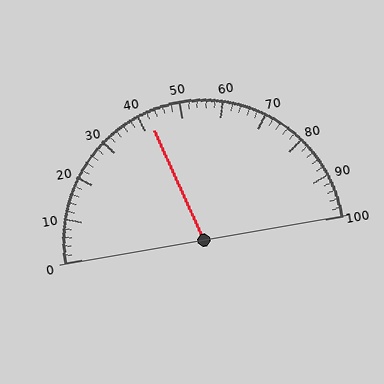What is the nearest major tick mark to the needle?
The nearest major tick mark is 40.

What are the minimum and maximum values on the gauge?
The gauge ranges from 0 to 100.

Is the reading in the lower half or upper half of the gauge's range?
The reading is in the lower half of the range (0 to 100).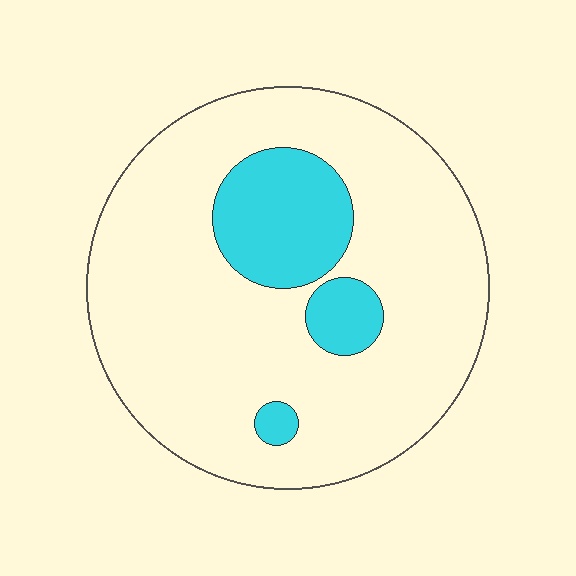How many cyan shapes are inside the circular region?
3.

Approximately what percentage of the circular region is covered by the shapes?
Approximately 15%.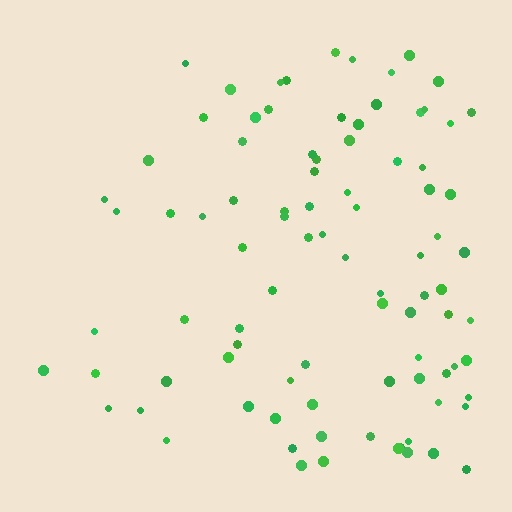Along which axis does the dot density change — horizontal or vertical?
Horizontal.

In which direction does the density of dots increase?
From left to right, with the right side densest.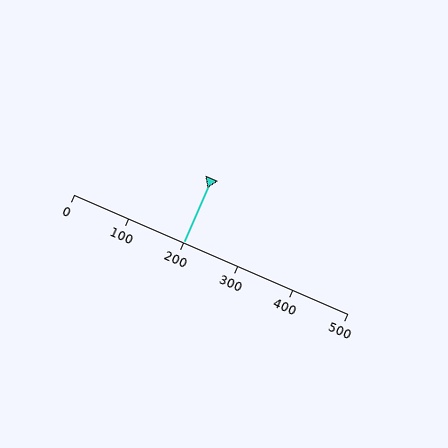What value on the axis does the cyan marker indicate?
The marker indicates approximately 200.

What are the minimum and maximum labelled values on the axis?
The axis runs from 0 to 500.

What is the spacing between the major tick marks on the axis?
The major ticks are spaced 100 apart.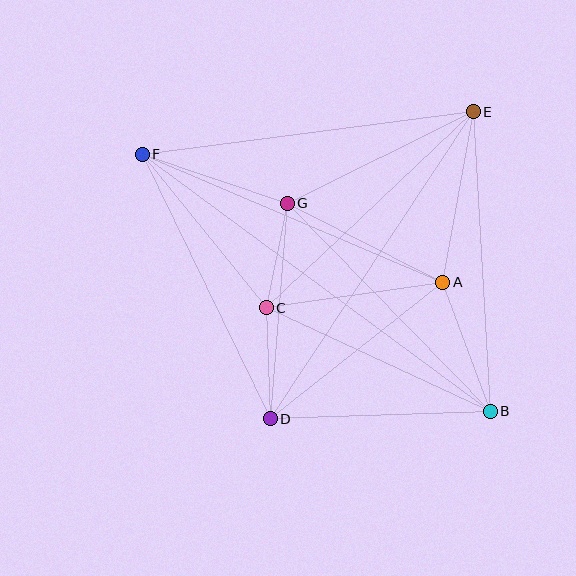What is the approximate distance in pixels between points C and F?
The distance between C and F is approximately 197 pixels.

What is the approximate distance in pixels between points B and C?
The distance between B and C is approximately 247 pixels.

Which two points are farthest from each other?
Points B and F are farthest from each other.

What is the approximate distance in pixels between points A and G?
The distance between A and G is approximately 175 pixels.